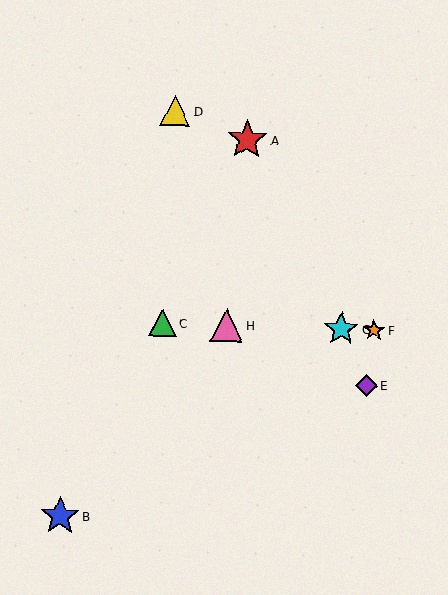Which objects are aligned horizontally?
Objects C, F, G, H are aligned horizontally.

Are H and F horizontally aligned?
Yes, both are at y≈325.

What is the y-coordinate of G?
Object G is at y≈329.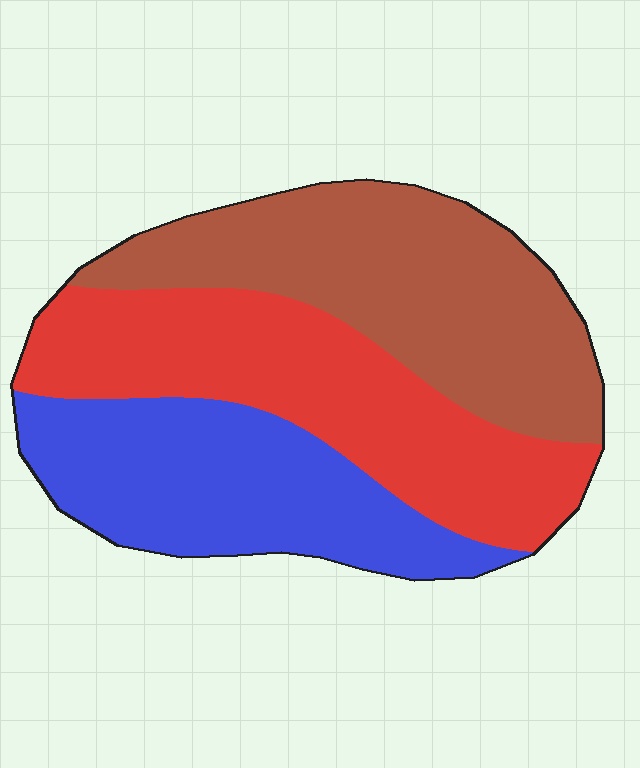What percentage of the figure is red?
Red takes up about one third (1/3) of the figure.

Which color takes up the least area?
Blue, at roughly 30%.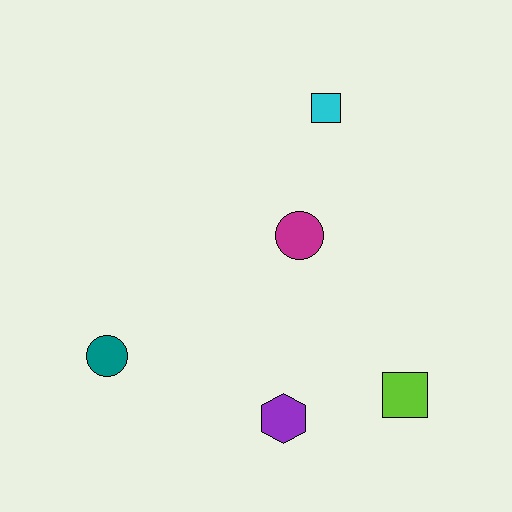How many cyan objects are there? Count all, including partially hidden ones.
There is 1 cyan object.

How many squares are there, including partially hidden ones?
There are 2 squares.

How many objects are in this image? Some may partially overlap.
There are 5 objects.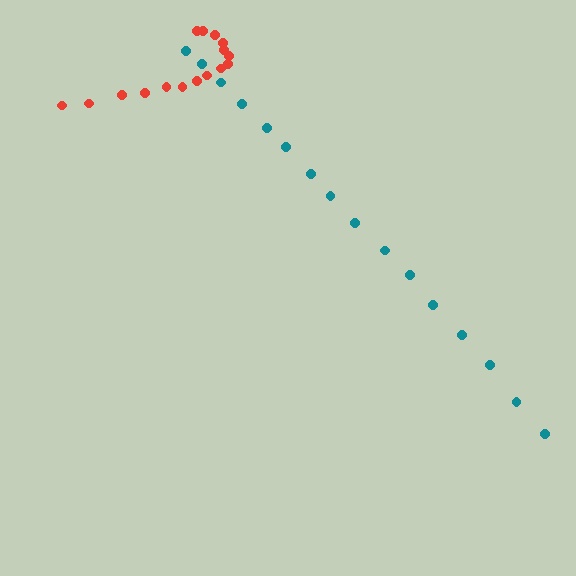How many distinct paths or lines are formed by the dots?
There are 2 distinct paths.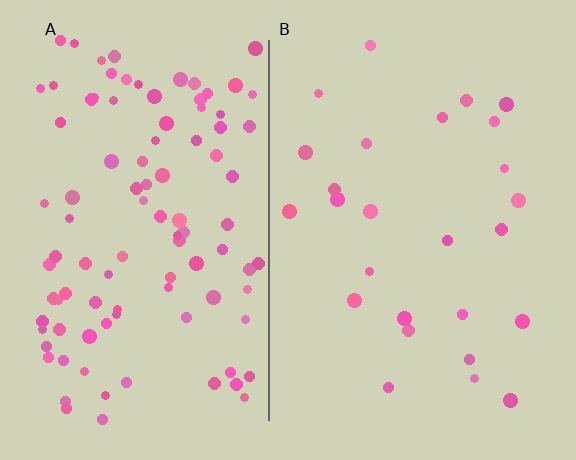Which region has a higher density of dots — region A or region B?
A (the left).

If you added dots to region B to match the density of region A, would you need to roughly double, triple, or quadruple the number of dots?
Approximately quadruple.